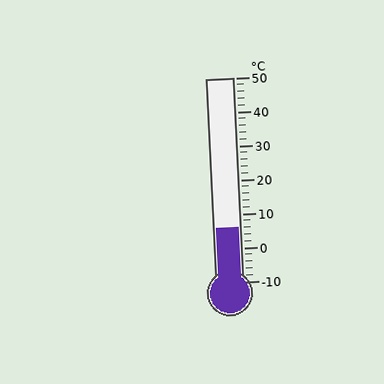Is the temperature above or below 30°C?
The temperature is below 30°C.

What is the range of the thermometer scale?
The thermometer scale ranges from -10°C to 50°C.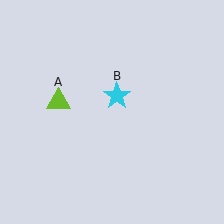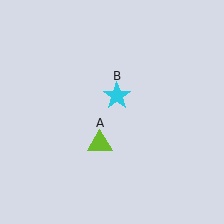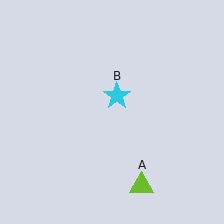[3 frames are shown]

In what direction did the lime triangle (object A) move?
The lime triangle (object A) moved down and to the right.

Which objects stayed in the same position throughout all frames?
Cyan star (object B) remained stationary.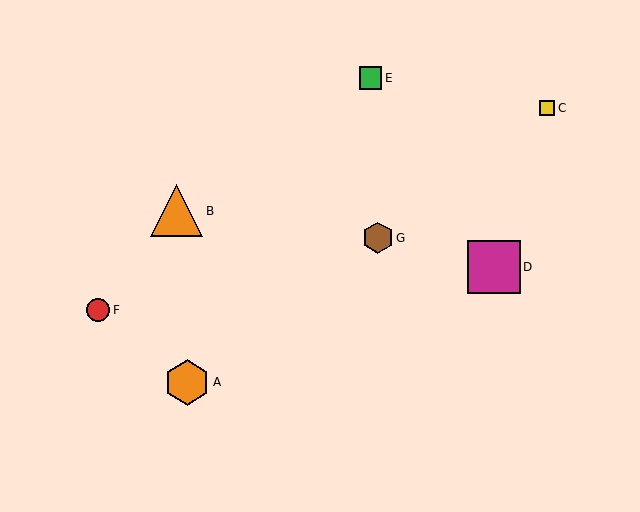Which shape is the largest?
The magenta square (labeled D) is the largest.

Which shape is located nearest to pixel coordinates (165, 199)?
The orange triangle (labeled B) at (177, 211) is nearest to that location.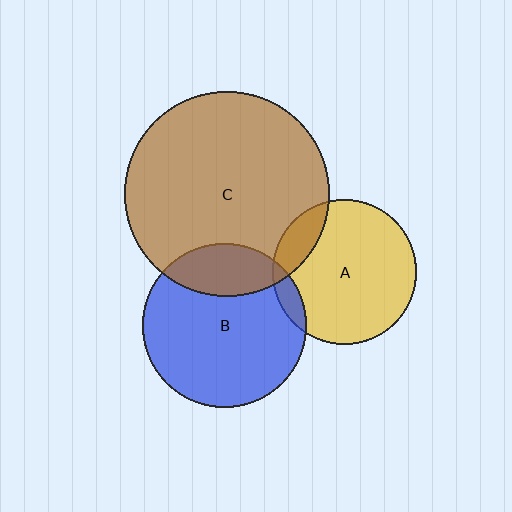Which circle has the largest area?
Circle C (brown).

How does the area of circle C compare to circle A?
Approximately 2.0 times.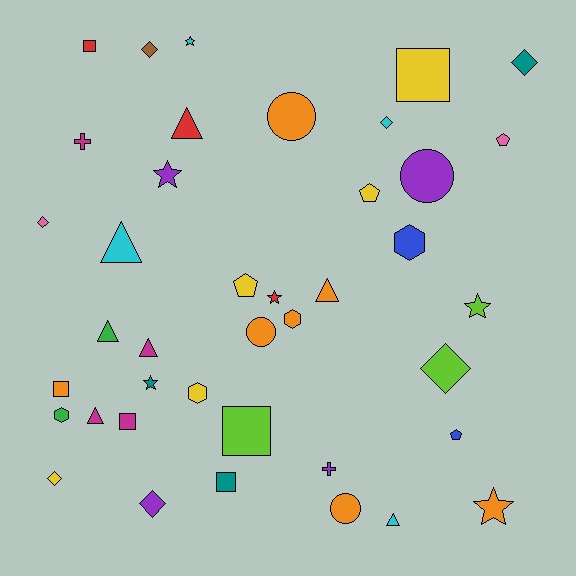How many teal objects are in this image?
There are 3 teal objects.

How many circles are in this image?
There are 4 circles.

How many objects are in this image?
There are 40 objects.